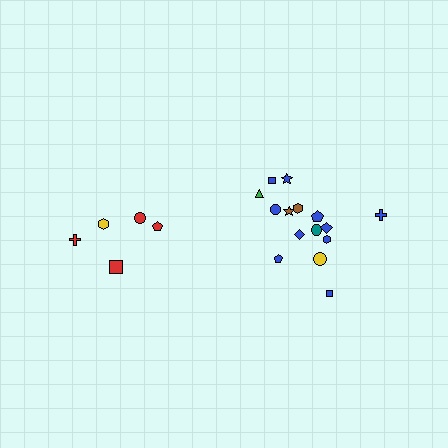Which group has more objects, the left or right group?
The right group.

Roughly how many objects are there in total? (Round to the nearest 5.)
Roughly 20 objects in total.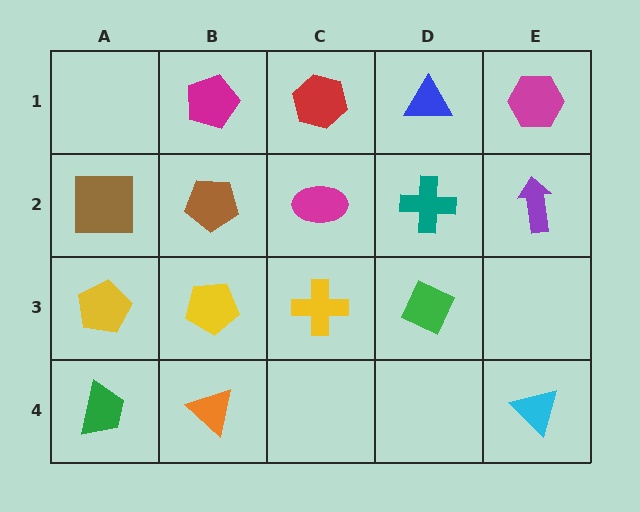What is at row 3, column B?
A yellow pentagon.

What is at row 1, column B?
A magenta pentagon.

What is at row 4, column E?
A cyan triangle.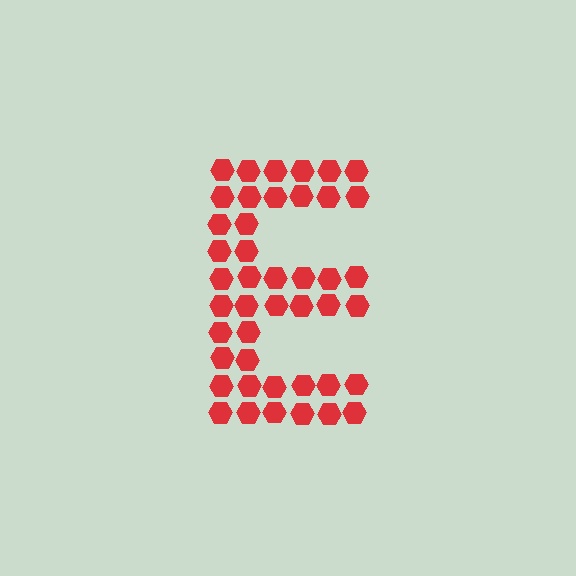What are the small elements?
The small elements are hexagons.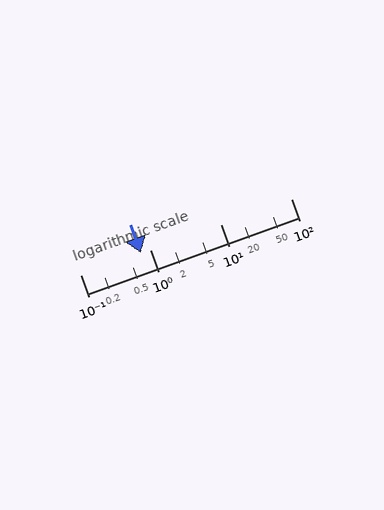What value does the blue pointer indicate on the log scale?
The pointer indicates approximately 0.73.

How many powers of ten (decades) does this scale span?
The scale spans 3 decades, from 0.1 to 100.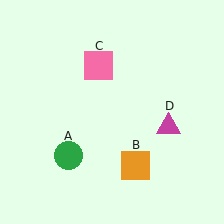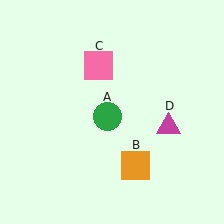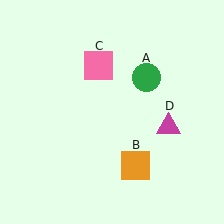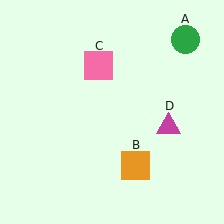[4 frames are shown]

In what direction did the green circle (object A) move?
The green circle (object A) moved up and to the right.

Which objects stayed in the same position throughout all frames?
Orange square (object B) and pink square (object C) and magenta triangle (object D) remained stationary.